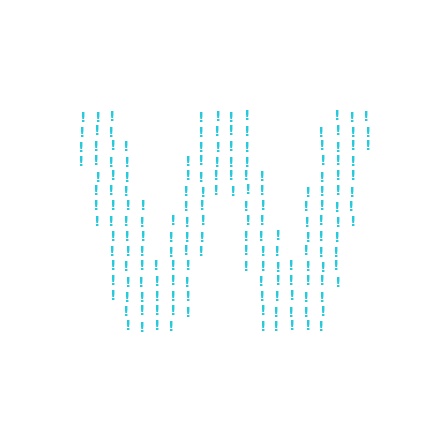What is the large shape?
The large shape is the letter W.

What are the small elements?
The small elements are exclamation marks.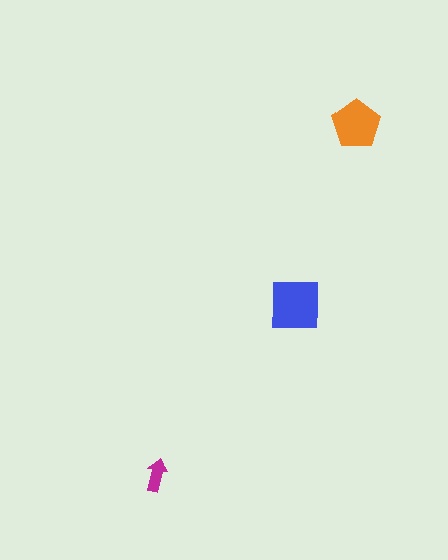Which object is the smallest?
The magenta arrow.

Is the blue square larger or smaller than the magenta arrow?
Larger.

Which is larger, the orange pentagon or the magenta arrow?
The orange pentagon.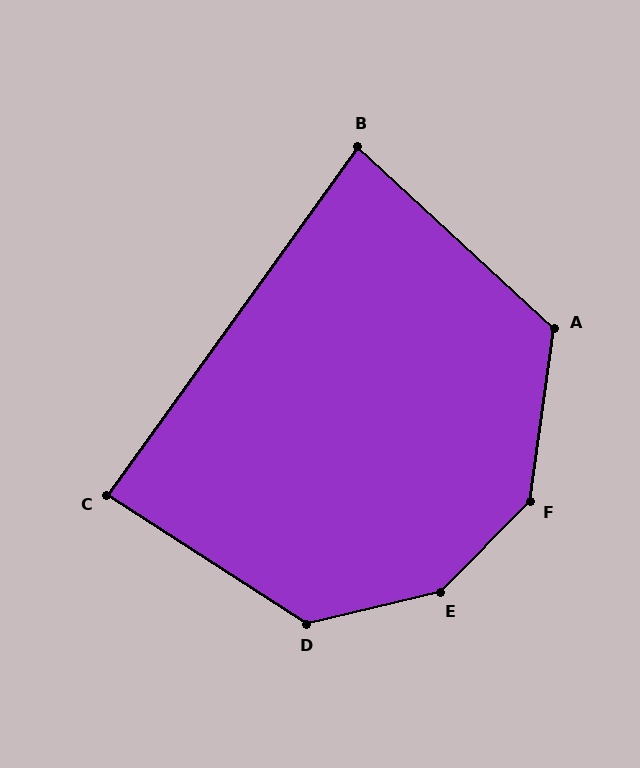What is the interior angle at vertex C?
Approximately 87 degrees (approximately right).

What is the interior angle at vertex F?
Approximately 143 degrees (obtuse).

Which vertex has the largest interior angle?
E, at approximately 148 degrees.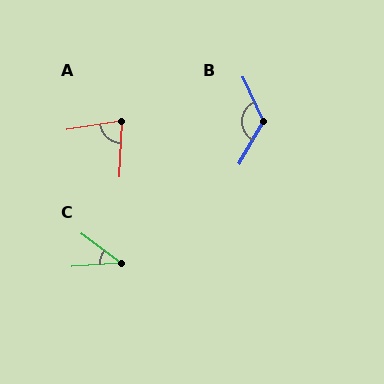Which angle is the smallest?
C, at approximately 41 degrees.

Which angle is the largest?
B, at approximately 125 degrees.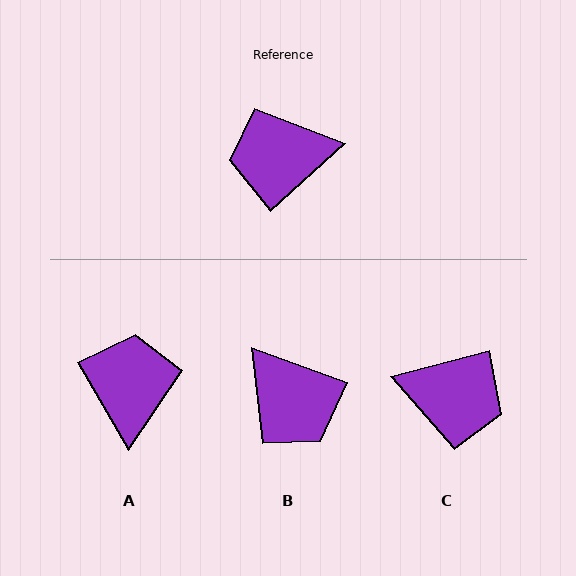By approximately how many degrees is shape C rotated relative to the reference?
Approximately 153 degrees counter-clockwise.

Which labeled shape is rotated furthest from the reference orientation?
C, about 153 degrees away.